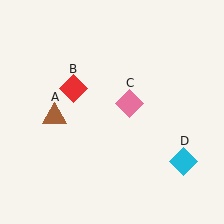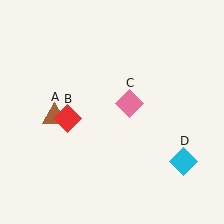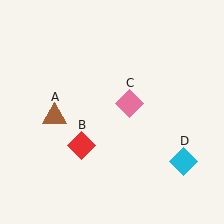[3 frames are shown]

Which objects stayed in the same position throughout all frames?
Brown triangle (object A) and pink diamond (object C) and cyan diamond (object D) remained stationary.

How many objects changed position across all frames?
1 object changed position: red diamond (object B).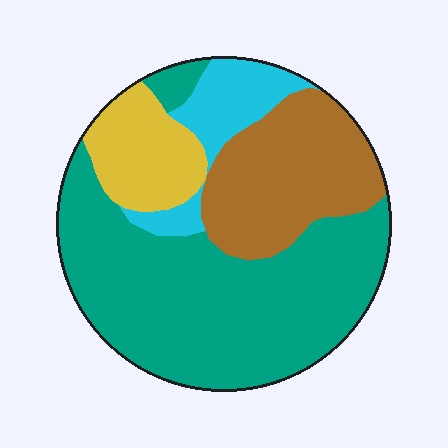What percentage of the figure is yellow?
Yellow takes up about one eighth (1/8) of the figure.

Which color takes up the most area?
Teal, at roughly 55%.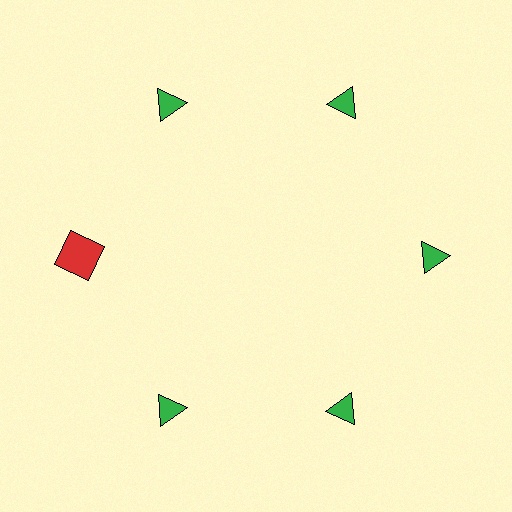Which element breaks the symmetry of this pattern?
The red square at roughly the 9 o'clock position breaks the symmetry. All other shapes are green triangles.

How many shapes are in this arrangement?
There are 6 shapes arranged in a ring pattern.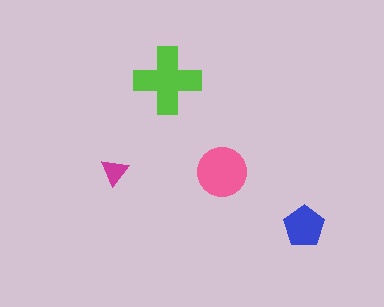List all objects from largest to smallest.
The lime cross, the pink circle, the blue pentagon, the magenta triangle.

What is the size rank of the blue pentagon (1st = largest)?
3rd.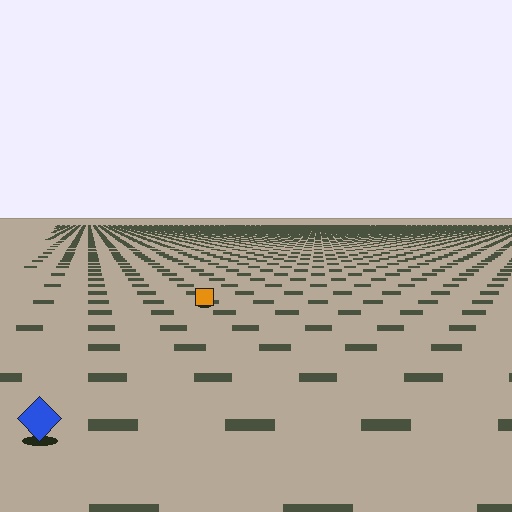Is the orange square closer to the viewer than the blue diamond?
No. The blue diamond is closer — you can tell from the texture gradient: the ground texture is coarser near it.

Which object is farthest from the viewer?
The orange square is farthest from the viewer. It appears smaller and the ground texture around it is denser.